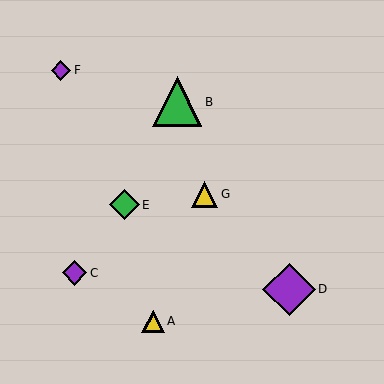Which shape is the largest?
The purple diamond (labeled D) is the largest.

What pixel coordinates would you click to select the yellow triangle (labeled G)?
Click at (205, 194) to select the yellow triangle G.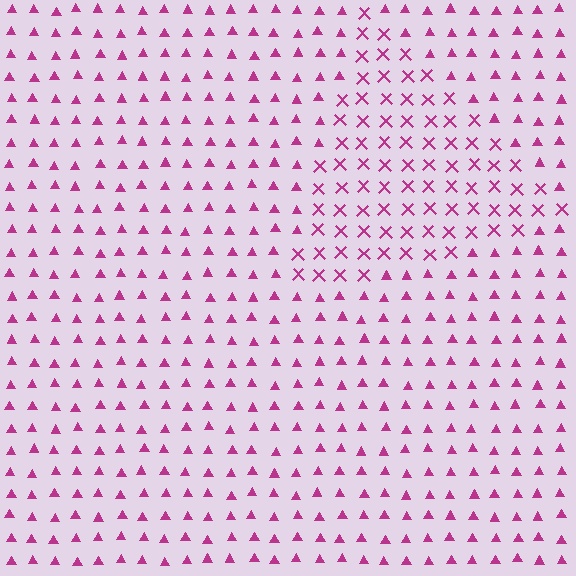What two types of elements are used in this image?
The image uses X marks inside the triangle region and triangles outside it.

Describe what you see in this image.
The image is filled with small magenta elements arranged in a uniform grid. A triangle-shaped region contains X marks, while the surrounding area contains triangles. The boundary is defined purely by the change in element shape.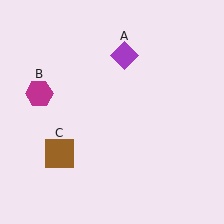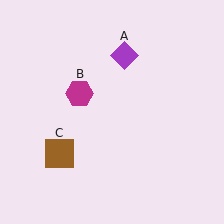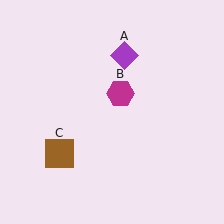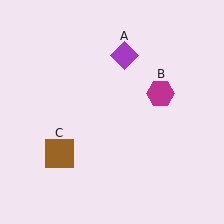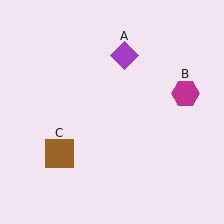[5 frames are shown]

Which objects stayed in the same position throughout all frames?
Purple diamond (object A) and brown square (object C) remained stationary.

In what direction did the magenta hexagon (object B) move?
The magenta hexagon (object B) moved right.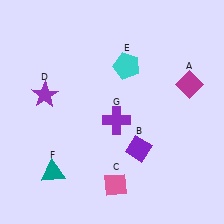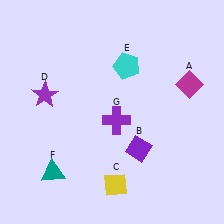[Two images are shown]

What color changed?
The diamond (C) changed from pink in Image 1 to yellow in Image 2.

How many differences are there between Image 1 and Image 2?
There is 1 difference between the two images.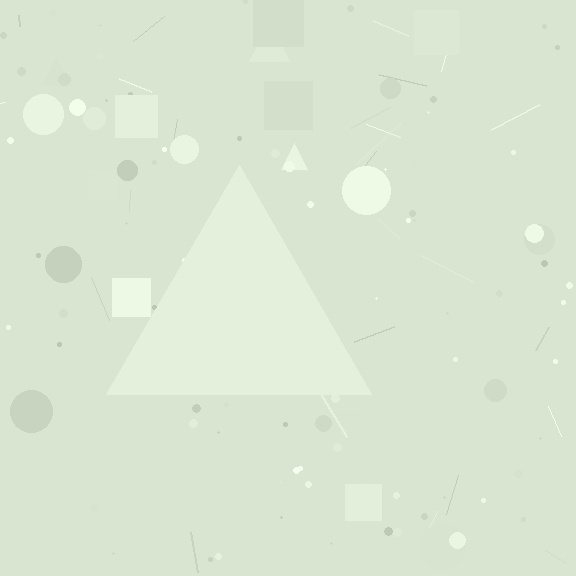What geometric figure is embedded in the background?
A triangle is embedded in the background.